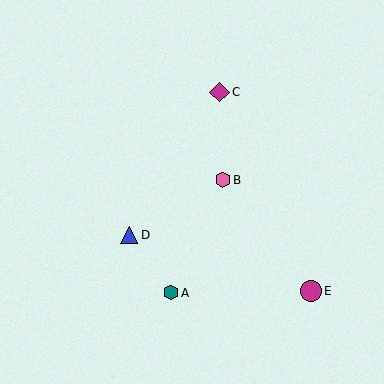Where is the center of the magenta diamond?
The center of the magenta diamond is at (219, 92).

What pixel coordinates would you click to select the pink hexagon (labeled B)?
Click at (223, 180) to select the pink hexagon B.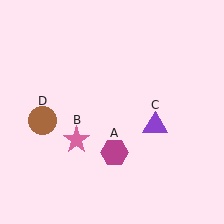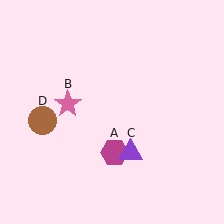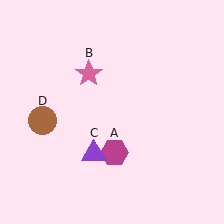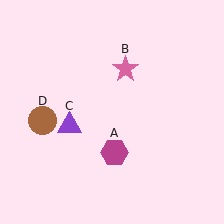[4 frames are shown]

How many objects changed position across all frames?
2 objects changed position: pink star (object B), purple triangle (object C).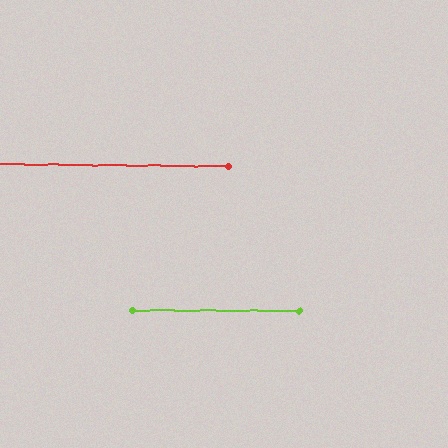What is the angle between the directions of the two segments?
Approximately 1 degree.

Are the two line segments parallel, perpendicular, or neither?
Parallel — their directions differ by only 0.6°.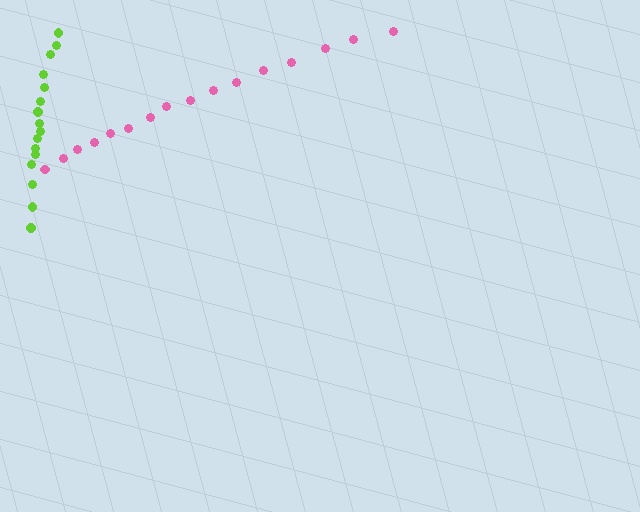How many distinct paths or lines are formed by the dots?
There are 2 distinct paths.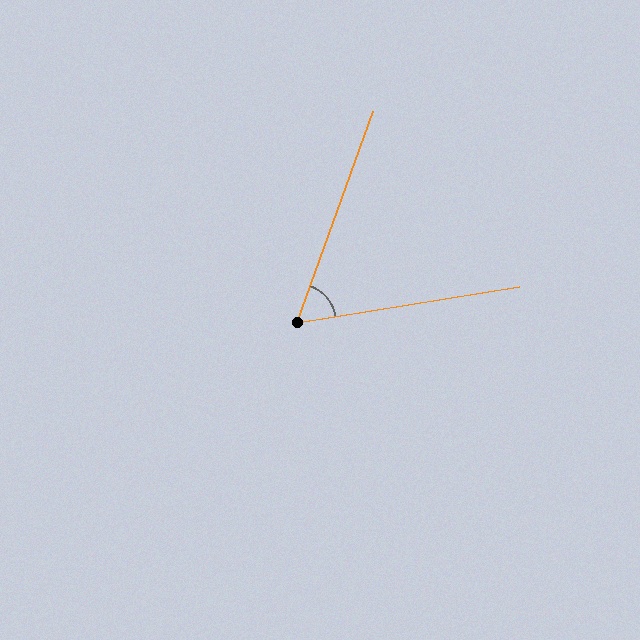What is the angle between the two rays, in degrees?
Approximately 61 degrees.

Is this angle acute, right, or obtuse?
It is acute.